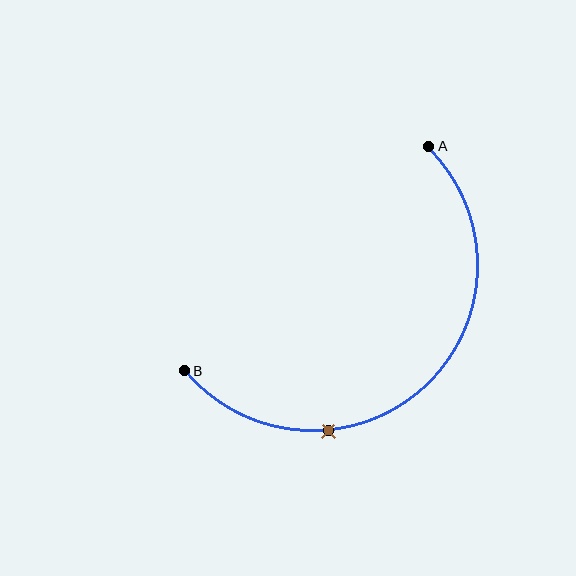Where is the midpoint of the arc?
The arc midpoint is the point on the curve farthest from the straight line joining A and B. It sits below and to the right of that line.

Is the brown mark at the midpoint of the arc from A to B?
No. The brown mark lies on the arc but is closer to endpoint B. The arc midpoint would be at the point on the curve equidistant along the arc from both A and B.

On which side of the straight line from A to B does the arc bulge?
The arc bulges below and to the right of the straight line connecting A and B.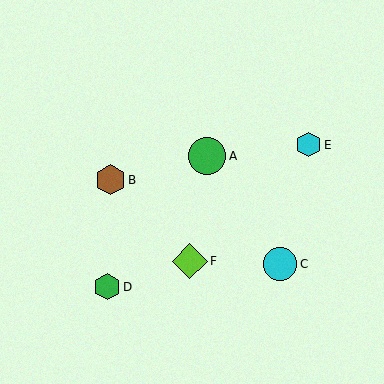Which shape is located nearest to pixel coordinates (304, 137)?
The cyan hexagon (labeled E) at (308, 145) is nearest to that location.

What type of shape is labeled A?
Shape A is a green circle.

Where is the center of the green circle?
The center of the green circle is at (207, 156).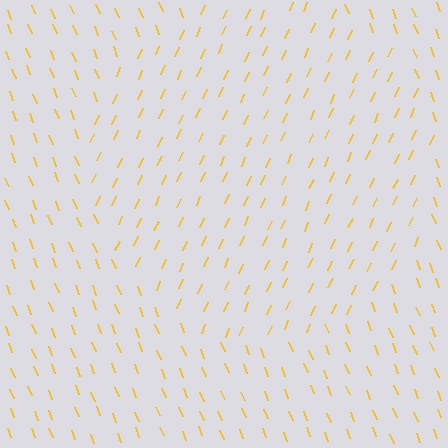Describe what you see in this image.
The image is filled with small yellow line segments. A circle region in the image has lines oriented differently from the surrounding lines, creating a visible texture boundary.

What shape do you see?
I see a circle.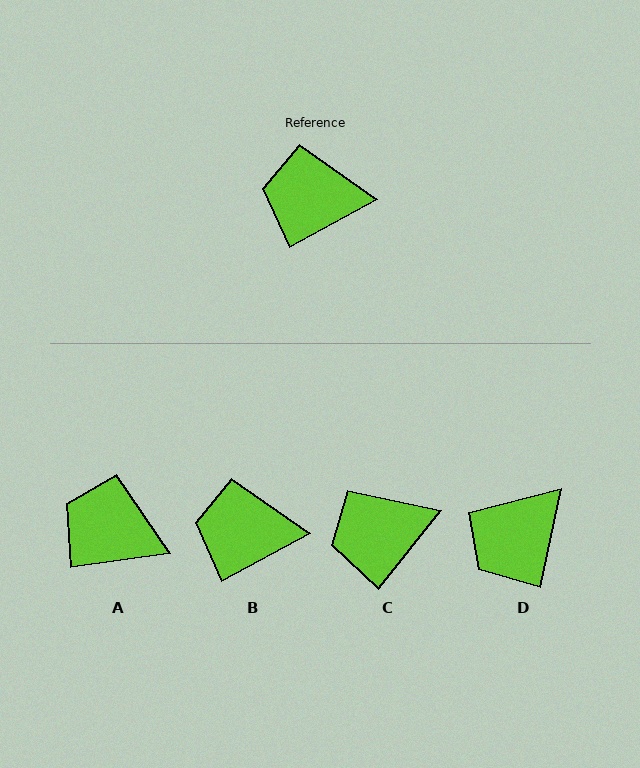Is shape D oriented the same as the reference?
No, it is off by about 49 degrees.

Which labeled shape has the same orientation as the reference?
B.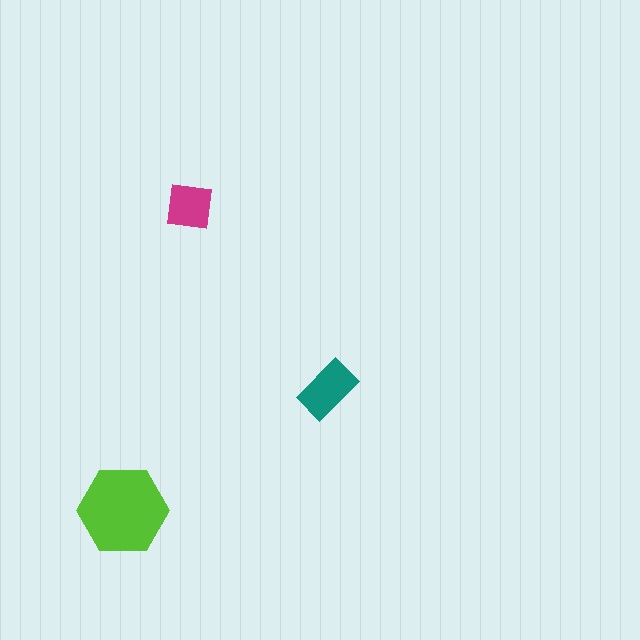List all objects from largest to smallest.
The lime hexagon, the teal rectangle, the magenta square.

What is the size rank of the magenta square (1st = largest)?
3rd.